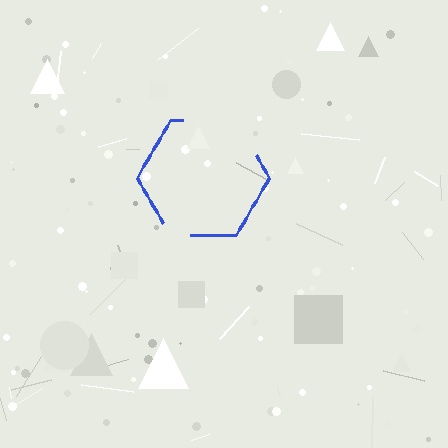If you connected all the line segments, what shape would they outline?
They would outline a hexagon.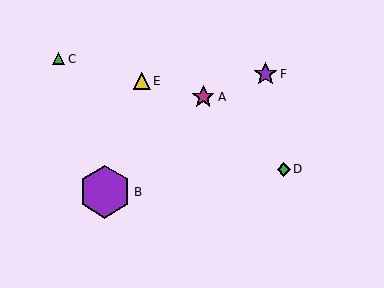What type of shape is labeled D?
Shape D is a green diamond.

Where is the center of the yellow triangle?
The center of the yellow triangle is at (142, 81).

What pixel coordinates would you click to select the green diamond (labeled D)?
Click at (284, 169) to select the green diamond D.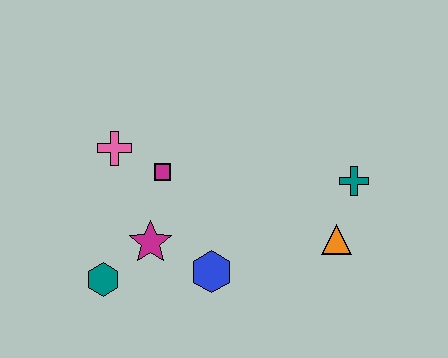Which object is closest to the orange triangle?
The teal cross is closest to the orange triangle.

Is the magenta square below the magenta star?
No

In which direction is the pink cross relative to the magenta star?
The pink cross is above the magenta star.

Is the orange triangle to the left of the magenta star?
No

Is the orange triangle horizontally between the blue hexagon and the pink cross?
No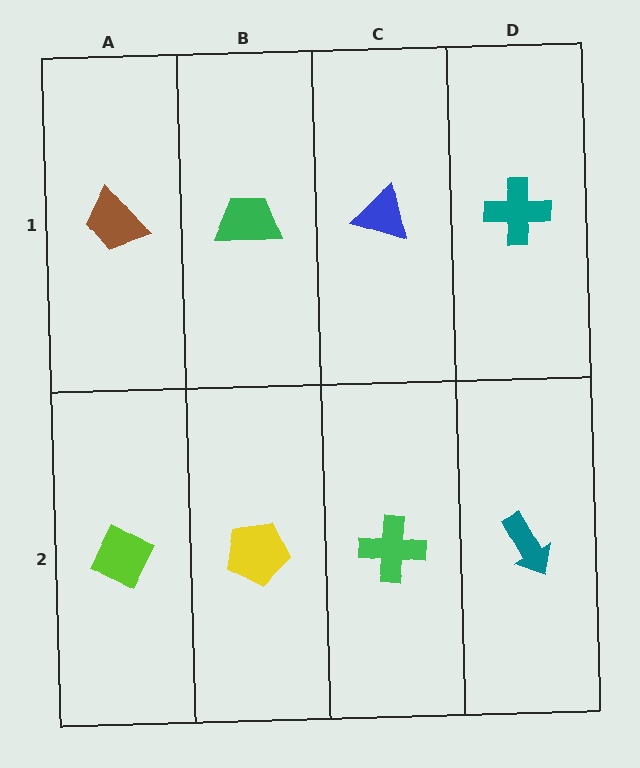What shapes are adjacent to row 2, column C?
A blue triangle (row 1, column C), a yellow pentagon (row 2, column B), a teal arrow (row 2, column D).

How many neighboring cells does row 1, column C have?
3.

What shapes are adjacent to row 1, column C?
A green cross (row 2, column C), a green trapezoid (row 1, column B), a teal cross (row 1, column D).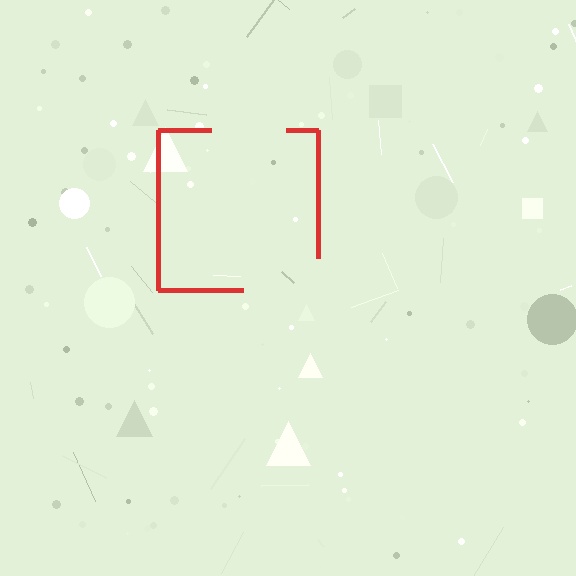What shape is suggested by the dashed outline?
The dashed outline suggests a square.